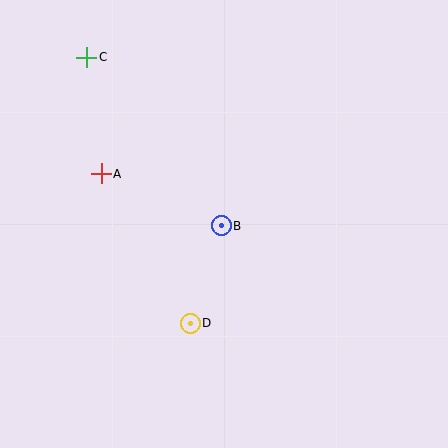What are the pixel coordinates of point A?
Point A is at (101, 174).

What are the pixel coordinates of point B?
Point B is at (221, 226).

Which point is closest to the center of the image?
Point B at (221, 226) is closest to the center.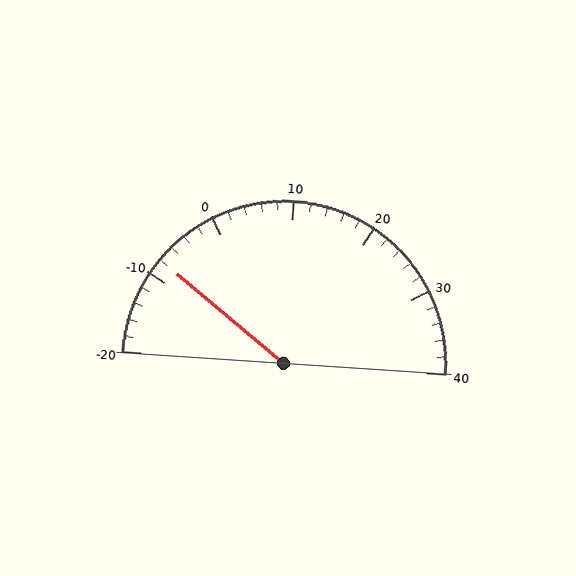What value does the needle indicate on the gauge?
The needle indicates approximately -8.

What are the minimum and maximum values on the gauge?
The gauge ranges from -20 to 40.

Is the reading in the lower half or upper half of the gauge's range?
The reading is in the lower half of the range (-20 to 40).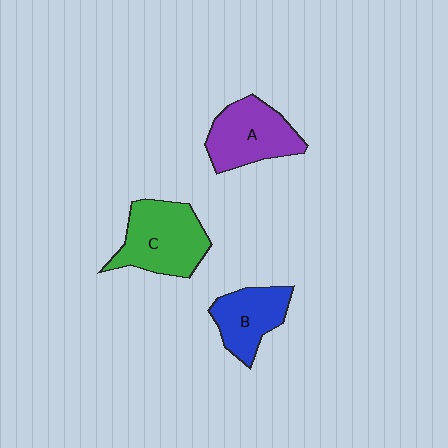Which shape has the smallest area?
Shape B (blue).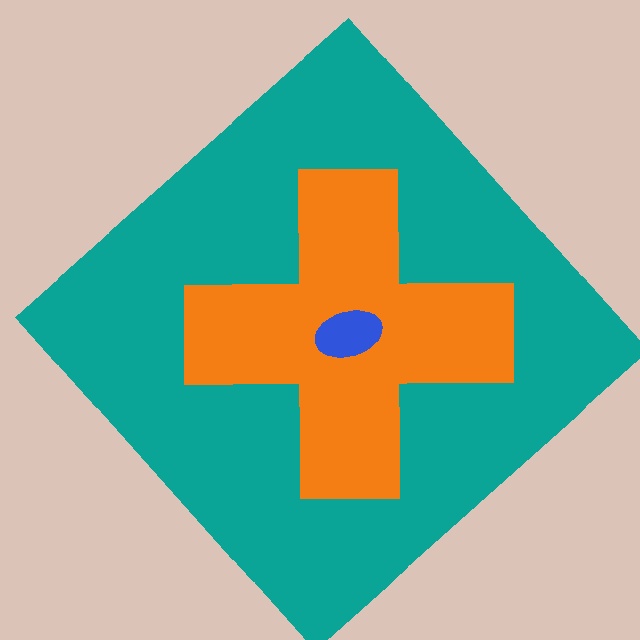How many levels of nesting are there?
3.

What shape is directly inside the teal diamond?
The orange cross.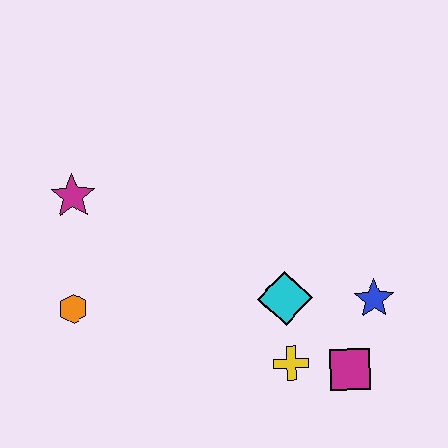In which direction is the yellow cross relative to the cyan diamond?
The yellow cross is below the cyan diamond.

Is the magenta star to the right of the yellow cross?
No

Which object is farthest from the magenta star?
The magenta square is farthest from the magenta star.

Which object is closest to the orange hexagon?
The magenta star is closest to the orange hexagon.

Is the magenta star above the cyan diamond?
Yes